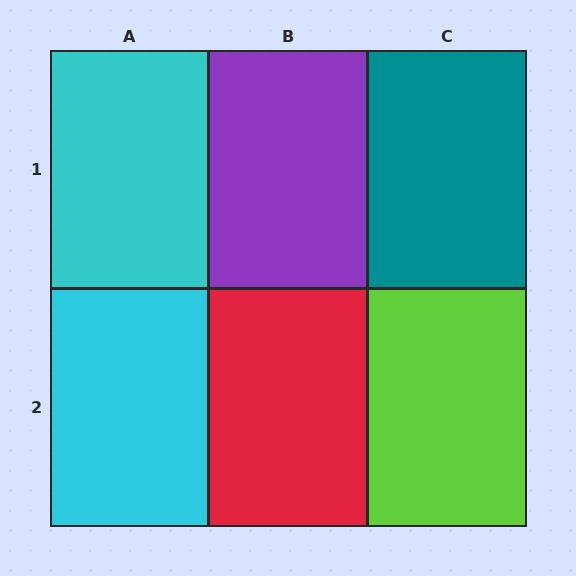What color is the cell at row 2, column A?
Cyan.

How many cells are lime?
1 cell is lime.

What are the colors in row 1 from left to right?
Cyan, purple, teal.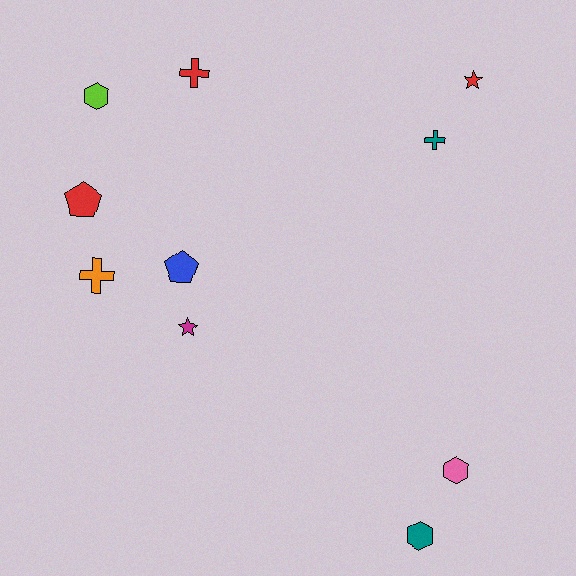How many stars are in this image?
There are 2 stars.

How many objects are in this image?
There are 10 objects.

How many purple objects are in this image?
There are no purple objects.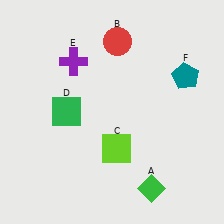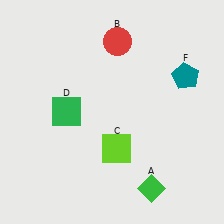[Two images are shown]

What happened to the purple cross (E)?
The purple cross (E) was removed in Image 2. It was in the top-left area of Image 1.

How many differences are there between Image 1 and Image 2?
There is 1 difference between the two images.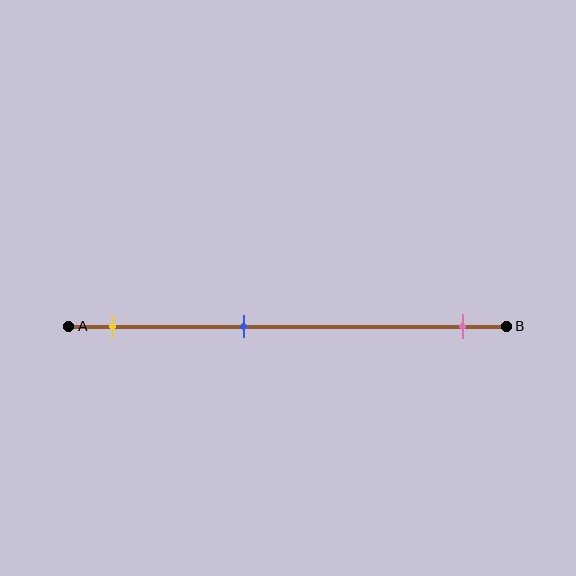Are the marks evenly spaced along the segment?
No, the marks are not evenly spaced.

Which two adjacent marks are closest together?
The yellow and blue marks are the closest adjacent pair.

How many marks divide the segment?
There are 3 marks dividing the segment.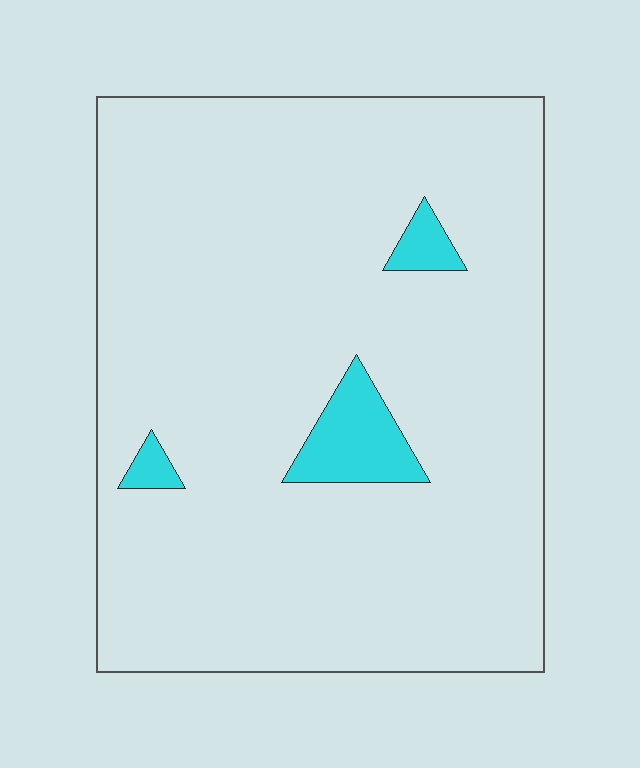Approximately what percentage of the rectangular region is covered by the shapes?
Approximately 5%.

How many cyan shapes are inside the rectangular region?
3.